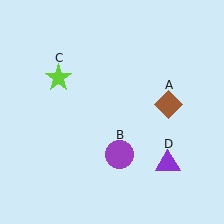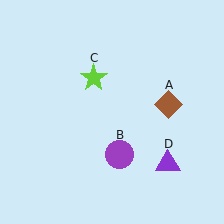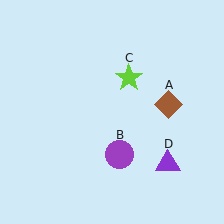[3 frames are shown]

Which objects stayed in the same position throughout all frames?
Brown diamond (object A) and purple circle (object B) and purple triangle (object D) remained stationary.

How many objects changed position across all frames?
1 object changed position: lime star (object C).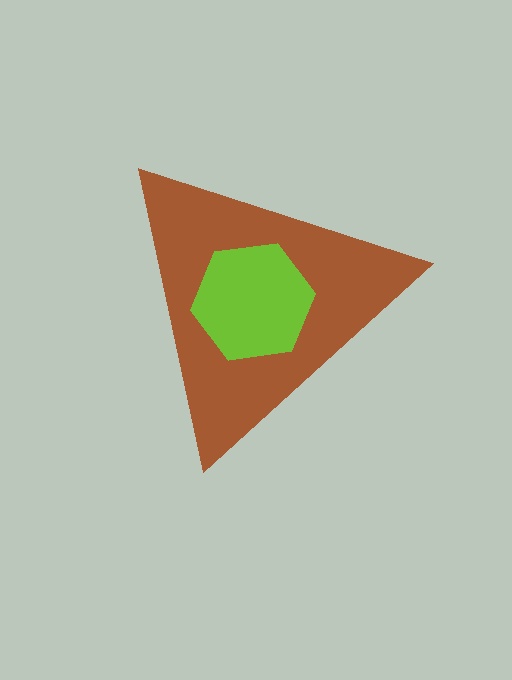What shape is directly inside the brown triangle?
The lime hexagon.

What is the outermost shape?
The brown triangle.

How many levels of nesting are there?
2.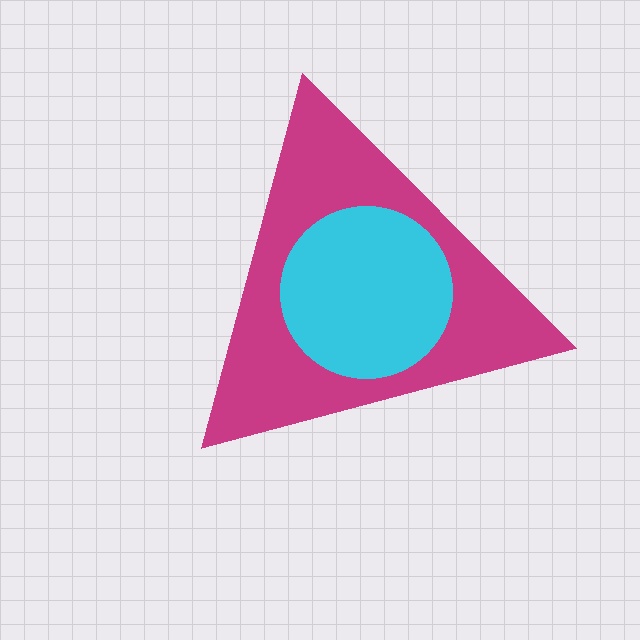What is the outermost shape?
The magenta triangle.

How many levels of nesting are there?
2.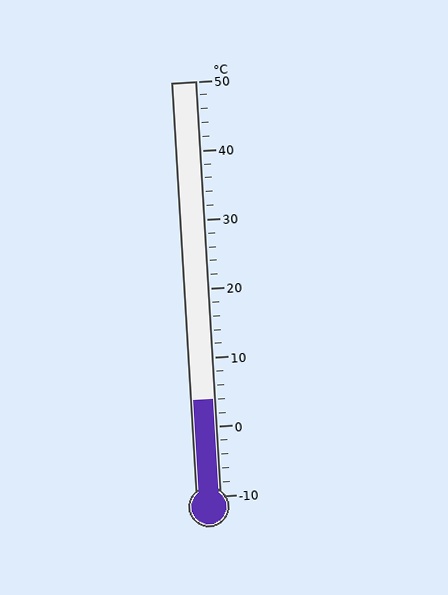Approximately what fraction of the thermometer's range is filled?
The thermometer is filled to approximately 25% of its range.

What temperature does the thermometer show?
The thermometer shows approximately 4°C.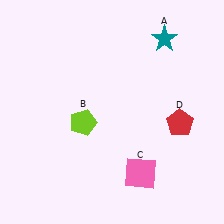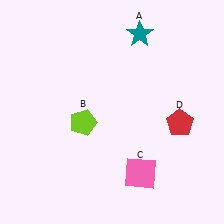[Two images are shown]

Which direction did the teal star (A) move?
The teal star (A) moved left.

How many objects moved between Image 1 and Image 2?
1 object moved between the two images.